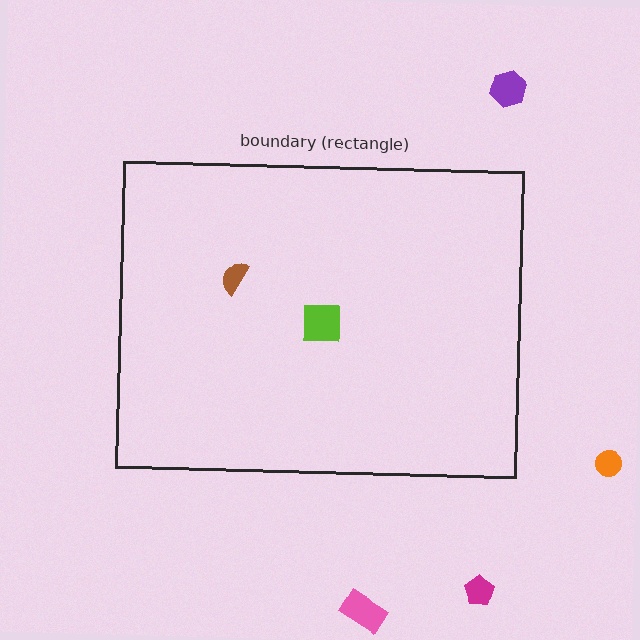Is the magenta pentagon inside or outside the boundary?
Outside.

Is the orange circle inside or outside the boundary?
Outside.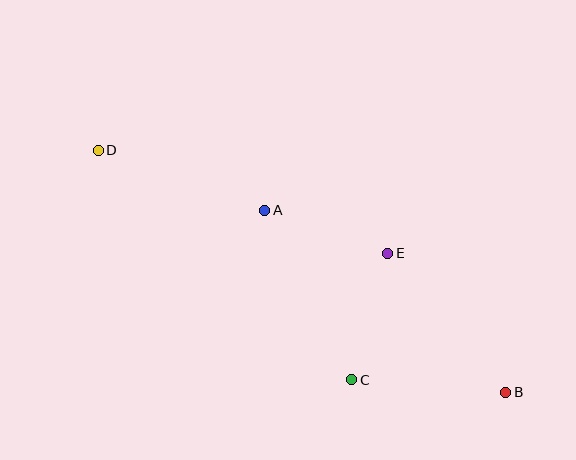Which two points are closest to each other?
Points A and E are closest to each other.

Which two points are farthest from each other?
Points B and D are farthest from each other.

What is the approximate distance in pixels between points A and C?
The distance between A and C is approximately 191 pixels.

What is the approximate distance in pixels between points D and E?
The distance between D and E is approximately 308 pixels.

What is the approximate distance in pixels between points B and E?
The distance between B and E is approximately 182 pixels.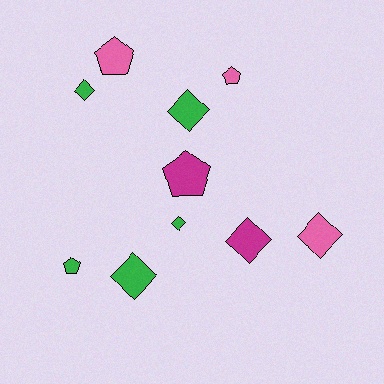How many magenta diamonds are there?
There is 1 magenta diamond.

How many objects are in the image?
There are 10 objects.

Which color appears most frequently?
Green, with 5 objects.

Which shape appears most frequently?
Diamond, with 6 objects.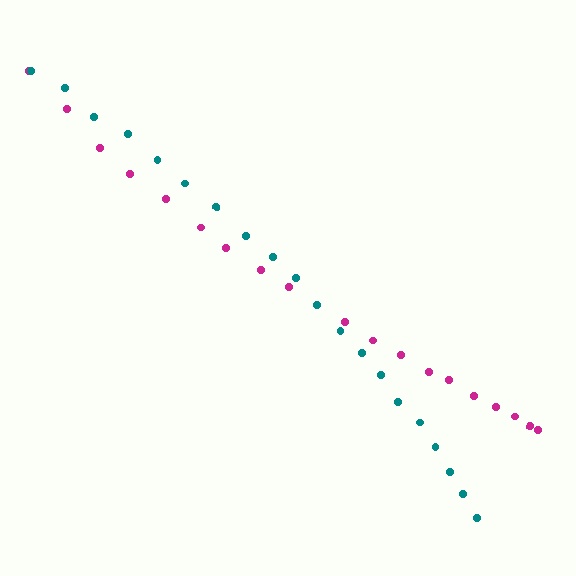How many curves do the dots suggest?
There are 2 distinct paths.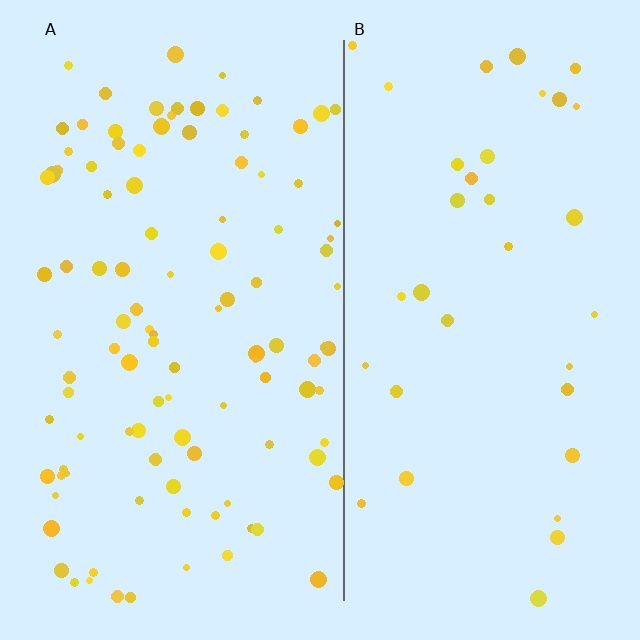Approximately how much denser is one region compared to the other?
Approximately 3.0× — region A over region B.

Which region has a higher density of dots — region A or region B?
A (the left).